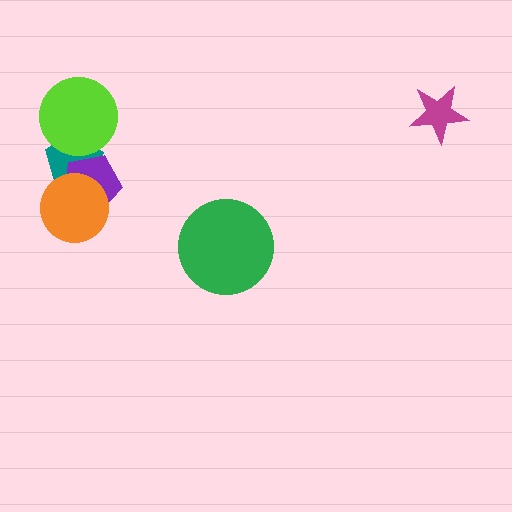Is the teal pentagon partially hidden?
Yes, it is partially covered by another shape.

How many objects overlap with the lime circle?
1 object overlaps with the lime circle.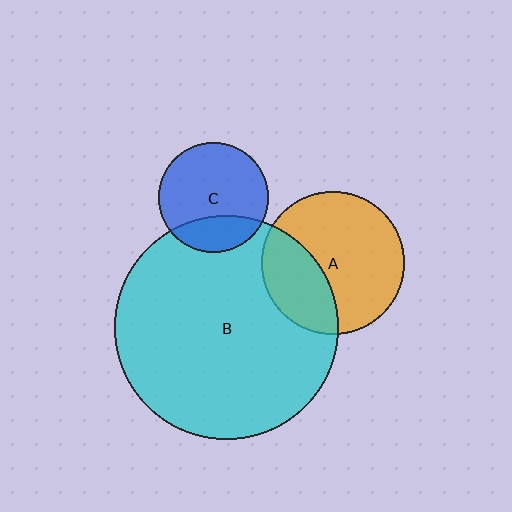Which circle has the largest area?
Circle B (cyan).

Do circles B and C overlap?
Yes.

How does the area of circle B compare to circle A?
Approximately 2.4 times.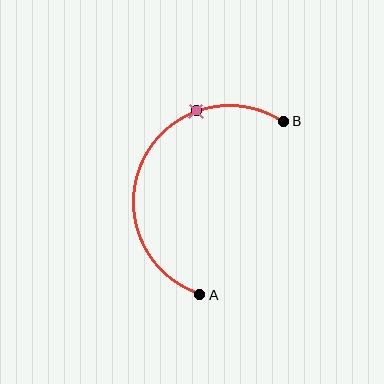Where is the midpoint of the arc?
The arc midpoint is the point on the curve farthest from the straight line joining A and B. It sits to the left of that line.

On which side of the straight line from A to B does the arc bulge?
The arc bulges to the left of the straight line connecting A and B.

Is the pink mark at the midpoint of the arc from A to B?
No. The pink mark lies on the arc but is closer to endpoint B. The arc midpoint would be at the point on the curve equidistant along the arc from both A and B.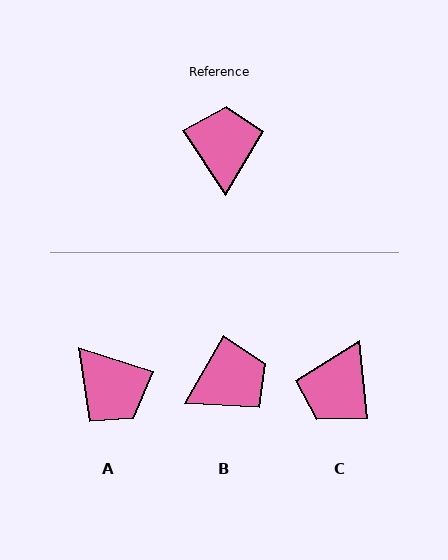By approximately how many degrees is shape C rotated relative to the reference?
Approximately 153 degrees counter-clockwise.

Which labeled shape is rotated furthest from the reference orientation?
C, about 153 degrees away.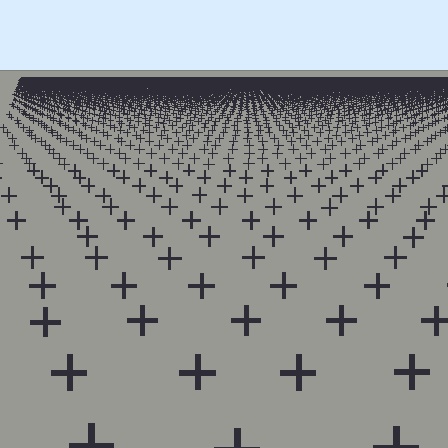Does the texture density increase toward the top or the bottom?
Density increases toward the top.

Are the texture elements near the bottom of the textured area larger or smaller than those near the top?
Larger. Near the bottom, elements are closer to the viewer and appear at a bigger on-screen size.